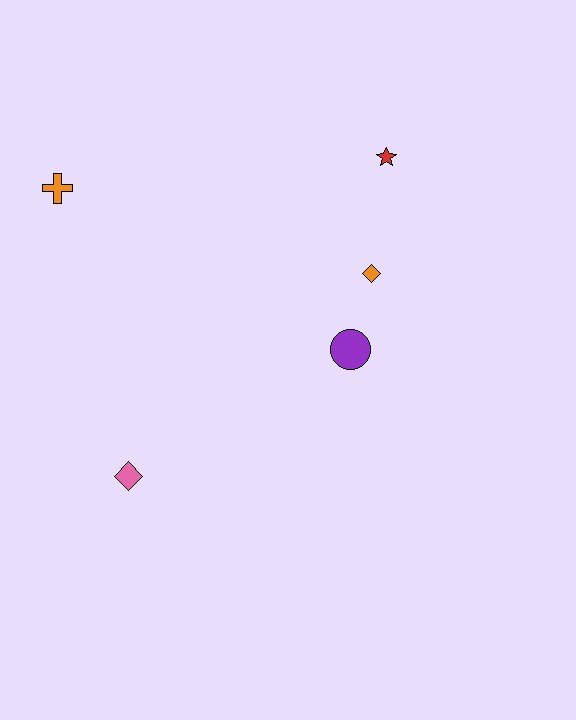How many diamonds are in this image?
There are 2 diamonds.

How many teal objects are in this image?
There are no teal objects.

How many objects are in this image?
There are 5 objects.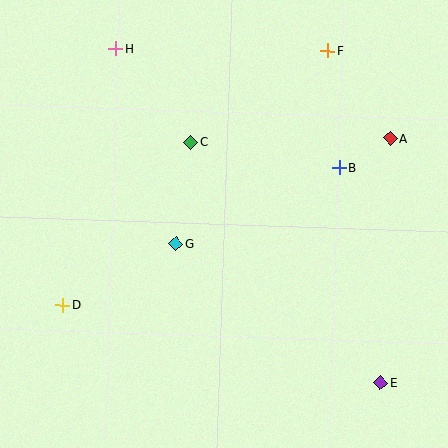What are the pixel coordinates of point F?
Point F is at (328, 51).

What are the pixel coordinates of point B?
Point B is at (339, 167).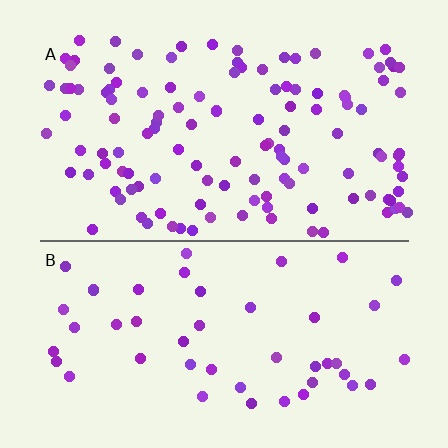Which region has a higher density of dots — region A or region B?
A (the top).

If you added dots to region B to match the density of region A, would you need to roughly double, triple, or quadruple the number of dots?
Approximately triple.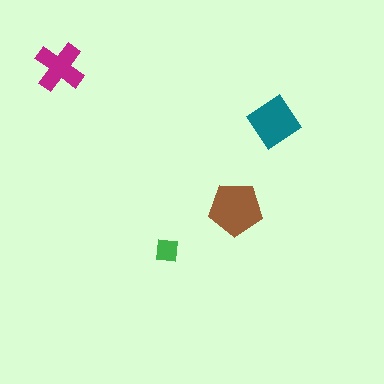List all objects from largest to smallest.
The brown pentagon, the teal diamond, the magenta cross, the green square.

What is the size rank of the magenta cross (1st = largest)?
3rd.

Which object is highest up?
The magenta cross is topmost.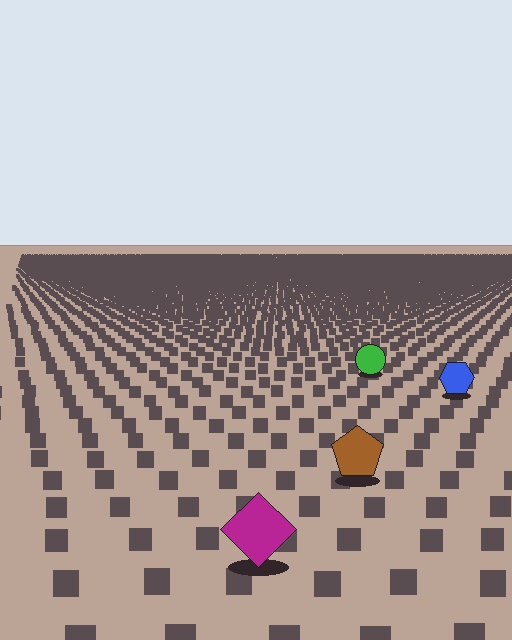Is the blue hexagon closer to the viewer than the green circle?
Yes. The blue hexagon is closer — you can tell from the texture gradient: the ground texture is coarser near it.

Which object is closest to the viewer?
The magenta diamond is closest. The texture marks near it are larger and more spread out.